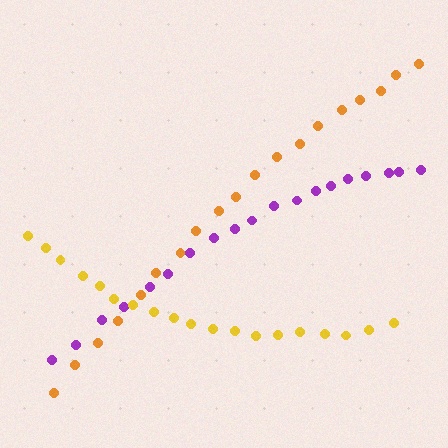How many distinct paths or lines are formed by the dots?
There are 3 distinct paths.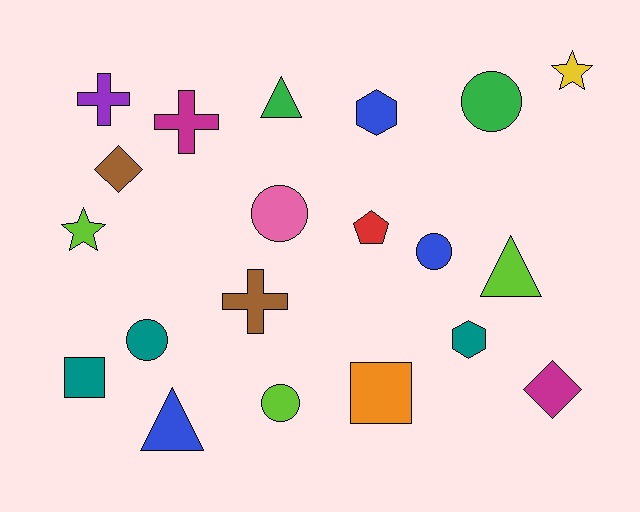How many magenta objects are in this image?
There are 2 magenta objects.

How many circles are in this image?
There are 5 circles.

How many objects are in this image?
There are 20 objects.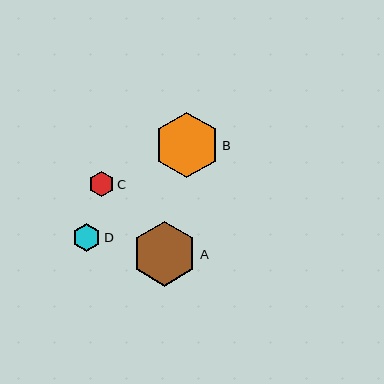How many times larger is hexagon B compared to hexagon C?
Hexagon B is approximately 2.6 times the size of hexagon C.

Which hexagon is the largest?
Hexagon B is the largest with a size of approximately 65 pixels.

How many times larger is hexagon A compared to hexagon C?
Hexagon A is approximately 2.6 times the size of hexagon C.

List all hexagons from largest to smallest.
From largest to smallest: B, A, D, C.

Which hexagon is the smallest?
Hexagon C is the smallest with a size of approximately 25 pixels.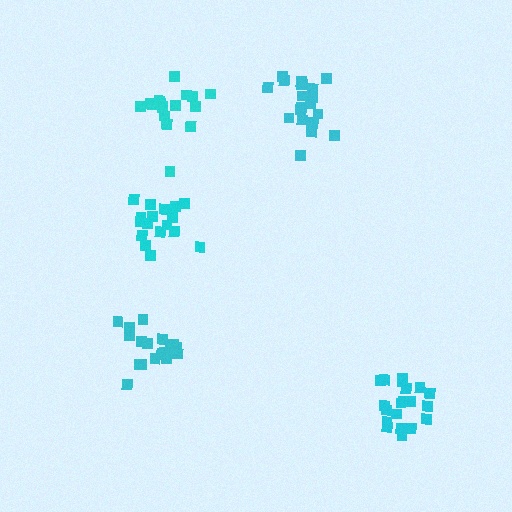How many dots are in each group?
Group 1: 19 dots, Group 2: 17 dots, Group 3: 21 dots, Group 4: 17 dots, Group 5: 21 dots (95 total).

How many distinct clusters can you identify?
There are 5 distinct clusters.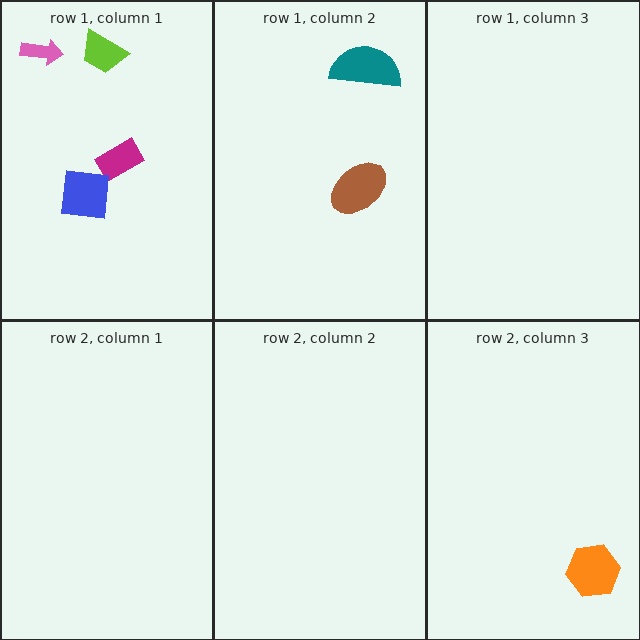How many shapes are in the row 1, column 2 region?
2.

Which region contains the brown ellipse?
The row 1, column 2 region.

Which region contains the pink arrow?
The row 1, column 1 region.